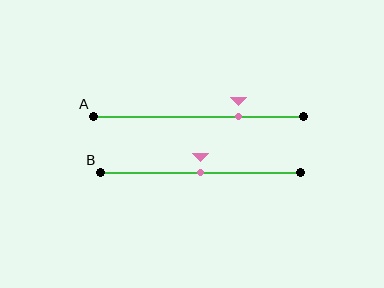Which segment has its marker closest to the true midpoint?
Segment B has its marker closest to the true midpoint.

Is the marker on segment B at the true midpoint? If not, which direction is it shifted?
Yes, the marker on segment B is at the true midpoint.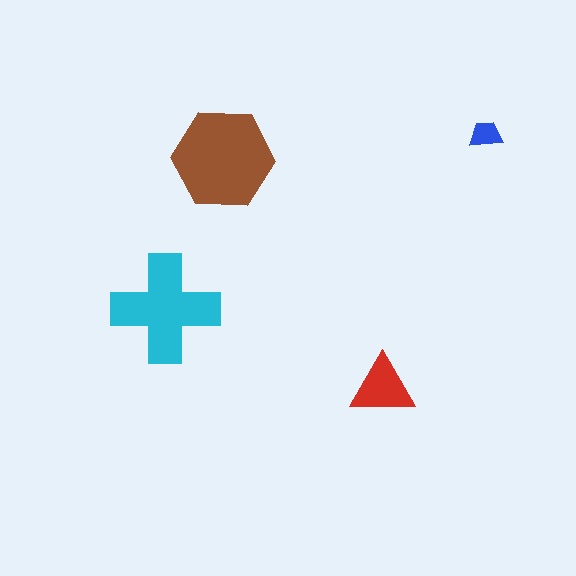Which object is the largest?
The brown hexagon.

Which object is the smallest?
The blue trapezoid.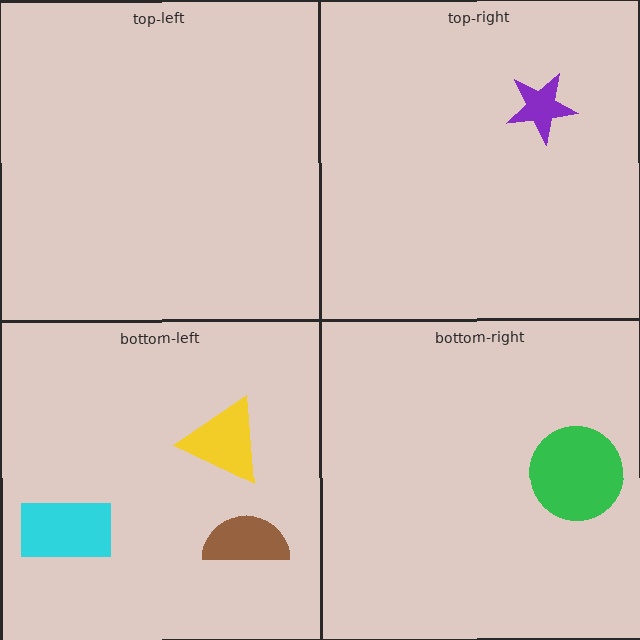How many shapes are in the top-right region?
1.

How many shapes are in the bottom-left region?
3.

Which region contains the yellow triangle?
The bottom-left region.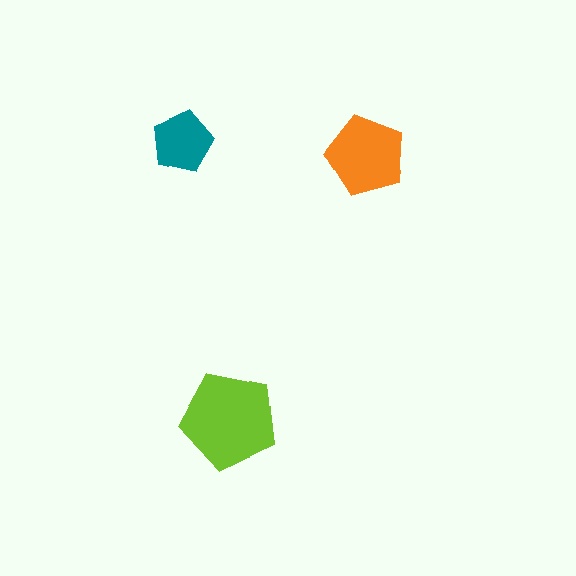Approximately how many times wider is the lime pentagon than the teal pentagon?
About 1.5 times wider.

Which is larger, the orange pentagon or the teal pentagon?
The orange one.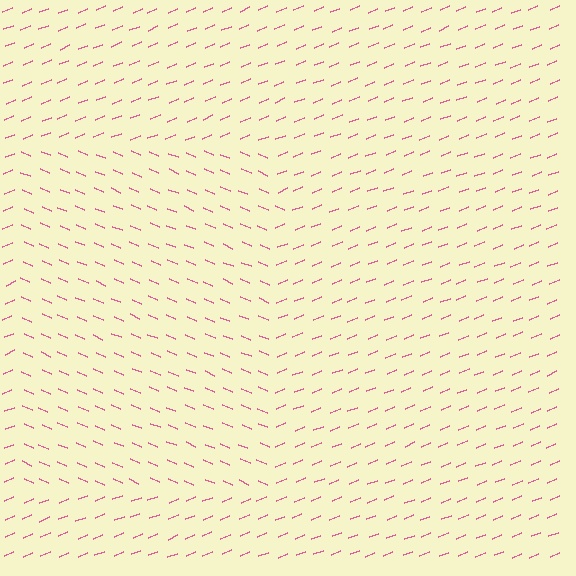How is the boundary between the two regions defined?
The boundary is defined purely by a change in line orientation (approximately 45 degrees difference). All lines are the same color and thickness.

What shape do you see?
I see a rectangle.